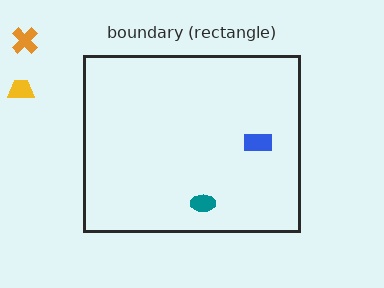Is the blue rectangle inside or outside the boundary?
Inside.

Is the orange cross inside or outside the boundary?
Outside.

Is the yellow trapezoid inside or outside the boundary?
Outside.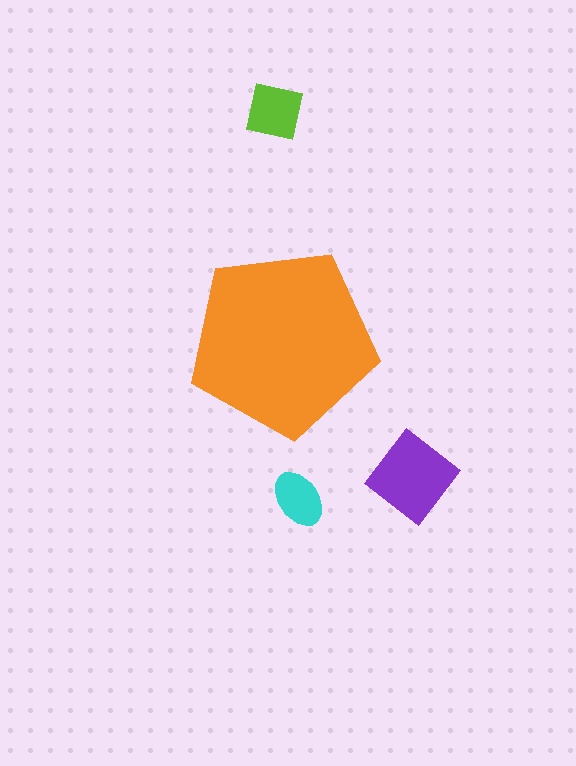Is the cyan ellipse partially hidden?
No, the cyan ellipse is fully visible.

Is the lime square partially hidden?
No, the lime square is fully visible.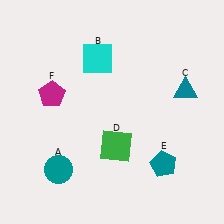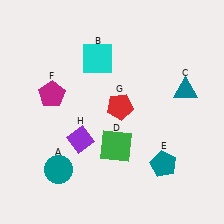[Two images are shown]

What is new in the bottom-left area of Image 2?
A purple diamond (H) was added in the bottom-left area of Image 2.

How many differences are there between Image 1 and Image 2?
There are 2 differences between the two images.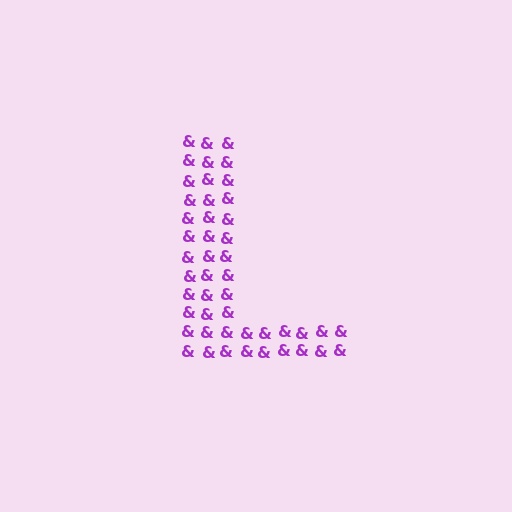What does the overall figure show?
The overall figure shows the letter L.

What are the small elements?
The small elements are ampersands.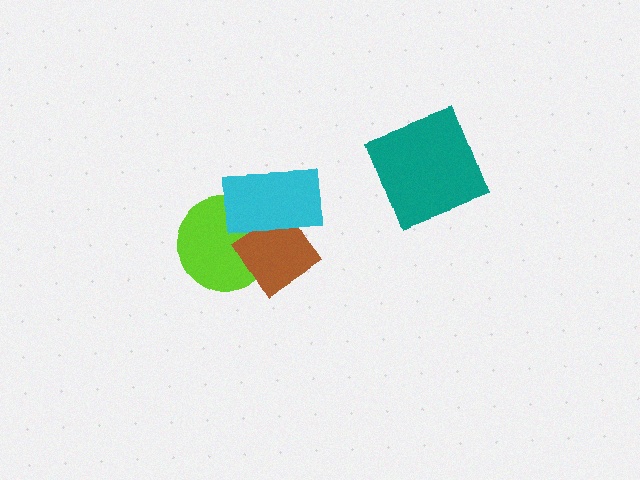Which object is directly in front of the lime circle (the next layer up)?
The brown diamond is directly in front of the lime circle.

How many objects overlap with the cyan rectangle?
2 objects overlap with the cyan rectangle.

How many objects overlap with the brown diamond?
2 objects overlap with the brown diamond.